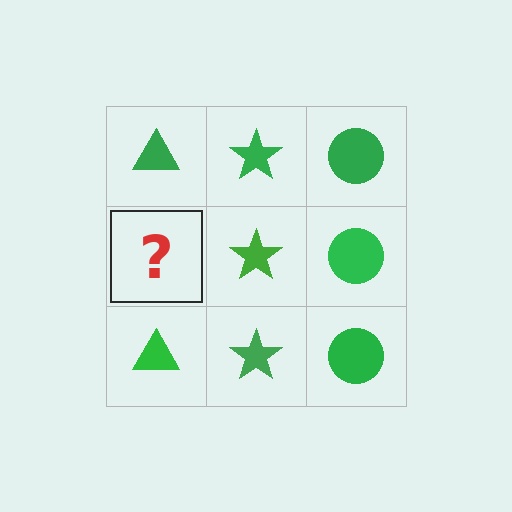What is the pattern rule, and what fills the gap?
The rule is that each column has a consistent shape. The gap should be filled with a green triangle.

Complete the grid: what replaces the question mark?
The question mark should be replaced with a green triangle.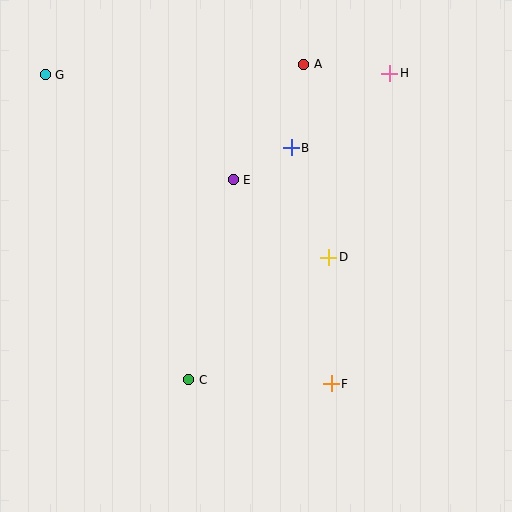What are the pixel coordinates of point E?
Point E is at (233, 180).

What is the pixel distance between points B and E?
The distance between B and E is 66 pixels.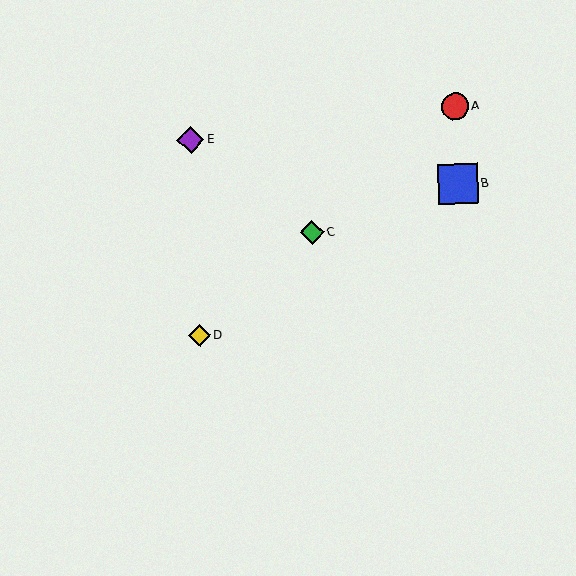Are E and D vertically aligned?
Yes, both are at x≈190.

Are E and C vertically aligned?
No, E is at x≈190 and C is at x≈312.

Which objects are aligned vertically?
Objects D, E are aligned vertically.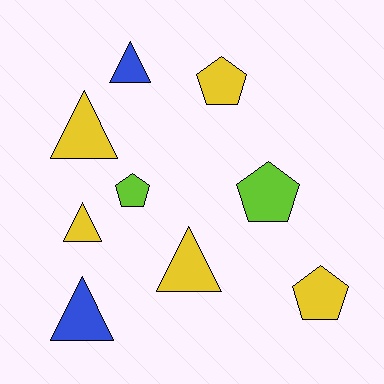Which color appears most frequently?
Yellow, with 5 objects.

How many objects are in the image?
There are 9 objects.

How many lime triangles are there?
There are no lime triangles.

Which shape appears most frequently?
Triangle, with 5 objects.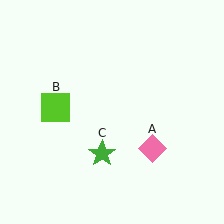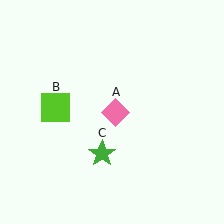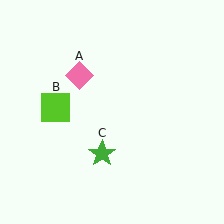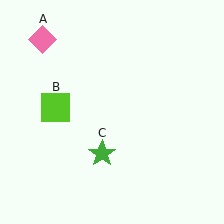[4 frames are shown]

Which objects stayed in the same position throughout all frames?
Lime square (object B) and green star (object C) remained stationary.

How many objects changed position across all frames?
1 object changed position: pink diamond (object A).